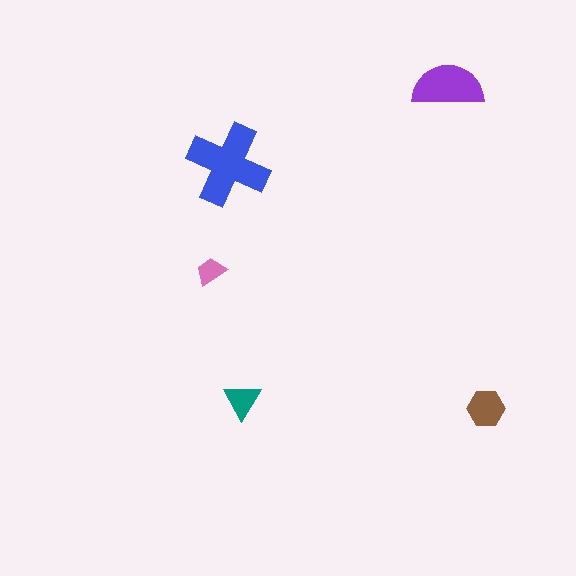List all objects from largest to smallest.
The blue cross, the purple semicircle, the brown hexagon, the teal triangle, the pink trapezoid.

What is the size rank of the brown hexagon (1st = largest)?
3rd.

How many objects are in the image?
There are 5 objects in the image.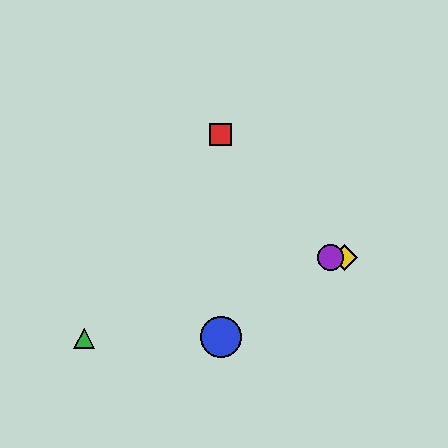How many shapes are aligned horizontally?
2 shapes (the yellow diamond, the purple circle) are aligned horizontally.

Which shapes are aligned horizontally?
The yellow diamond, the purple circle are aligned horizontally.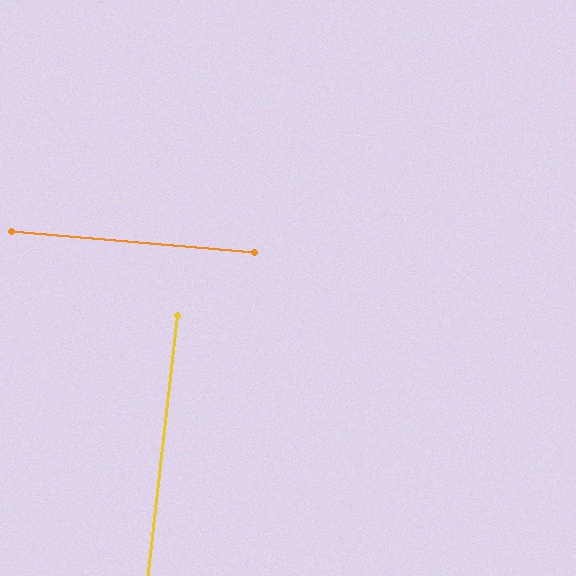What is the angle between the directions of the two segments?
Approximately 88 degrees.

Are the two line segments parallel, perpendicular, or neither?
Perpendicular — they meet at approximately 88°.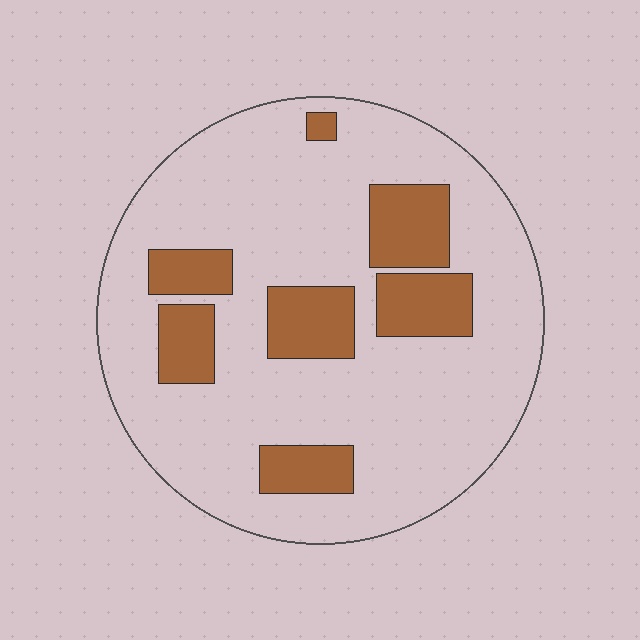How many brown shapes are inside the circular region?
7.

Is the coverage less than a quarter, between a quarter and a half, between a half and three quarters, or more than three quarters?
Less than a quarter.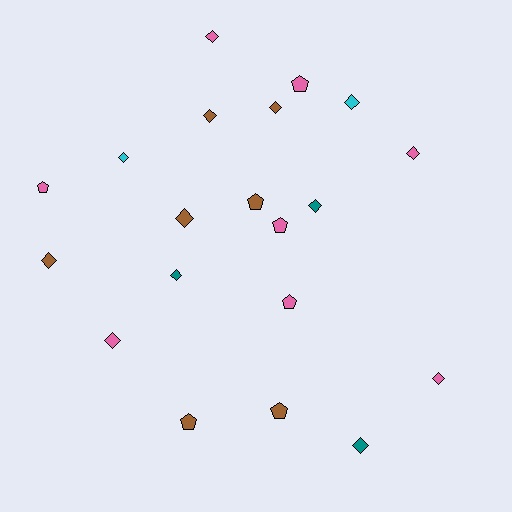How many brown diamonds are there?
There are 4 brown diamonds.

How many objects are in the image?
There are 20 objects.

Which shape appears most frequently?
Diamond, with 13 objects.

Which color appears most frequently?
Pink, with 8 objects.